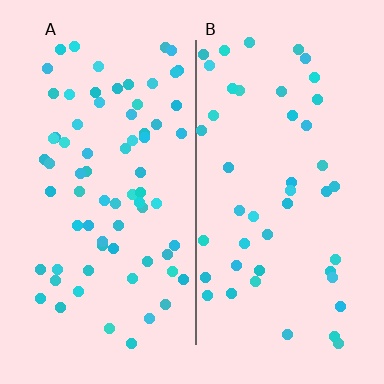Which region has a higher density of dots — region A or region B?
A (the left).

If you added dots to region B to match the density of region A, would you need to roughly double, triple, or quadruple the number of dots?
Approximately double.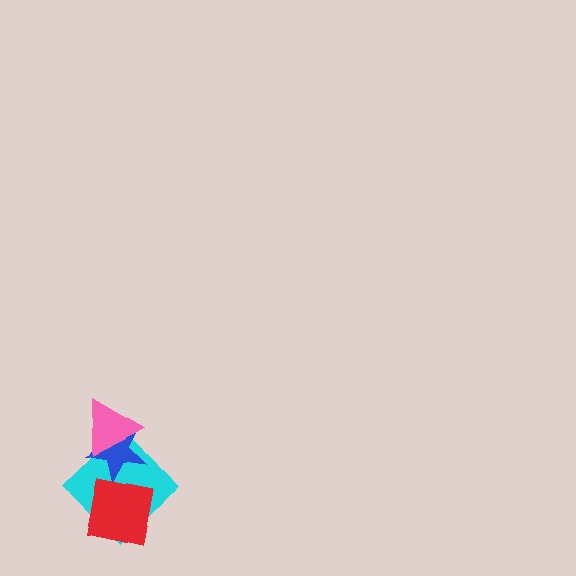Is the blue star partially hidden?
Yes, it is partially covered by another shape.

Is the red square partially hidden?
No, no other shape covers it.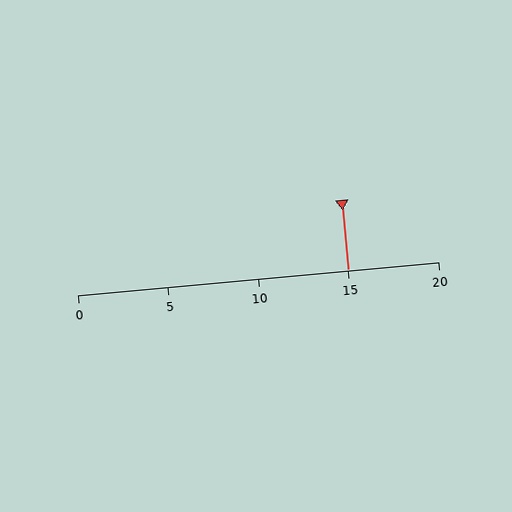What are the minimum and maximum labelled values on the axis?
The axis runs from 0 to 20.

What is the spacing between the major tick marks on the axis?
The major ticks are spaced 5 apart.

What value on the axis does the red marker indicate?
The marker indicates approximately 15.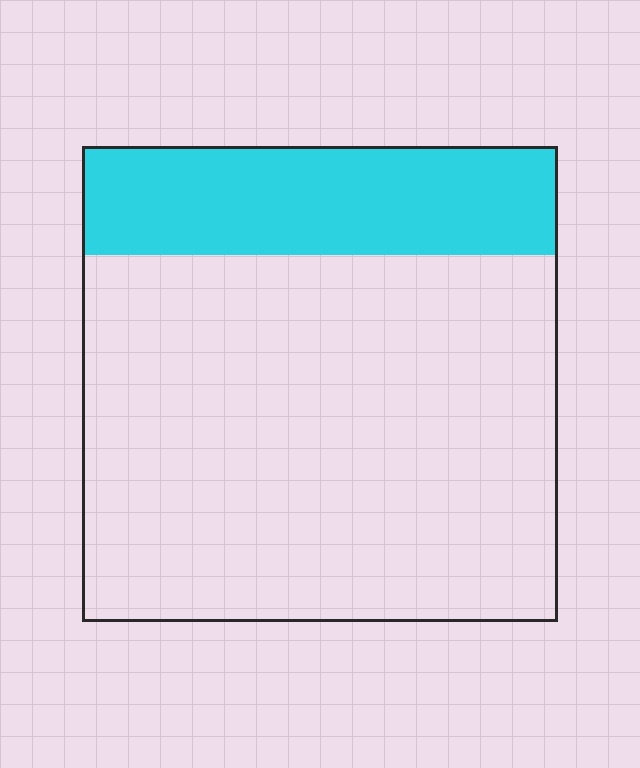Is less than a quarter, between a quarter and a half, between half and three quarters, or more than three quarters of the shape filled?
Less than a quarter.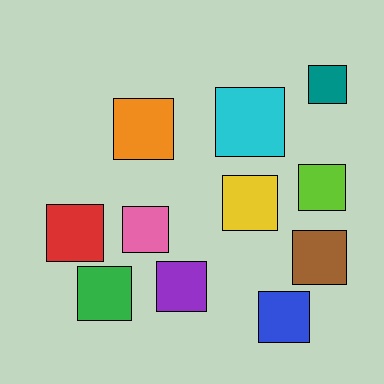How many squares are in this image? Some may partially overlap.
There are 11 squares.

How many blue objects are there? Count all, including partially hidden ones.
There is 1 blue object.